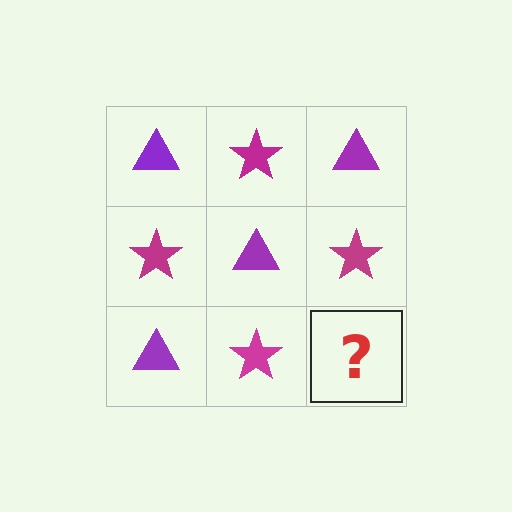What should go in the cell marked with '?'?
The missing cell should contain a purple triangle.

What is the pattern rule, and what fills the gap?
The rule is that it alternates purple triangle and magenta star in a checkerboard pattern. The gap should be filled with a purple triangle.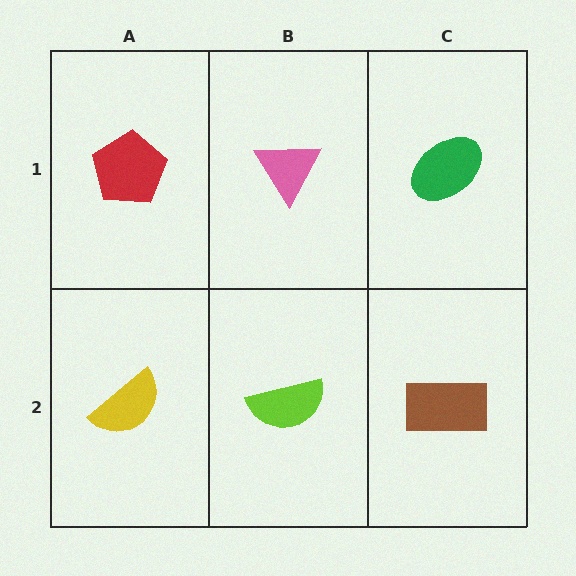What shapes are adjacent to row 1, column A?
A yellow semicircle (row 2, column A), a pink triangle (row 1, column B).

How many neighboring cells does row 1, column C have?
2.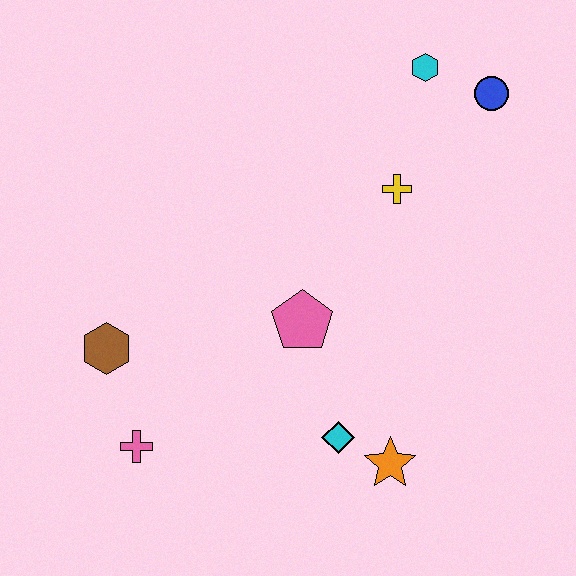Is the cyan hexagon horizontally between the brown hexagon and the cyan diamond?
No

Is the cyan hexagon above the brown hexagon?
Yes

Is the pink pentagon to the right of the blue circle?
No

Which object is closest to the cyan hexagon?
The blue circle is closest to the cyan hexagon.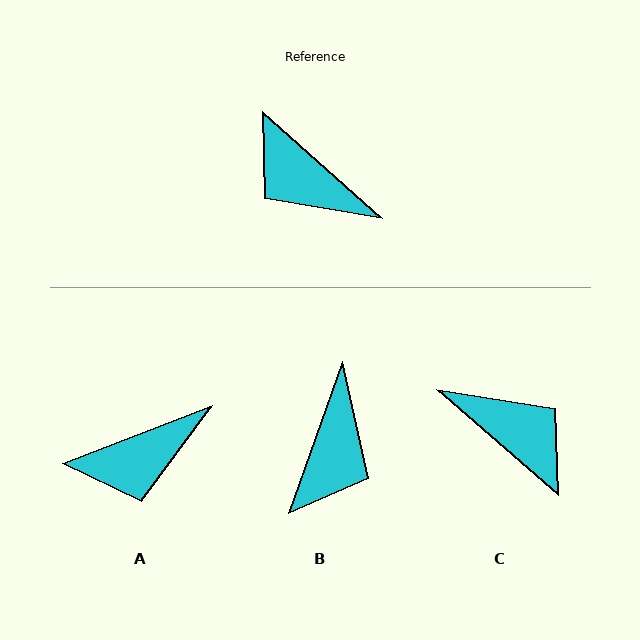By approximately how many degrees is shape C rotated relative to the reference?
Approximately 179 degrees clockwise.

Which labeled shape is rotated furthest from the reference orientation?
C, about 179 degrees away.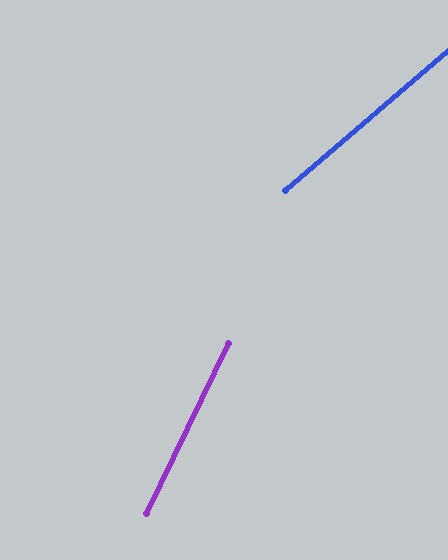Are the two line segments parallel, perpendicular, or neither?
Neither parallel nor perpendicular — they differ by about 24°.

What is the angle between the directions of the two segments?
Approximately 24 degrees.